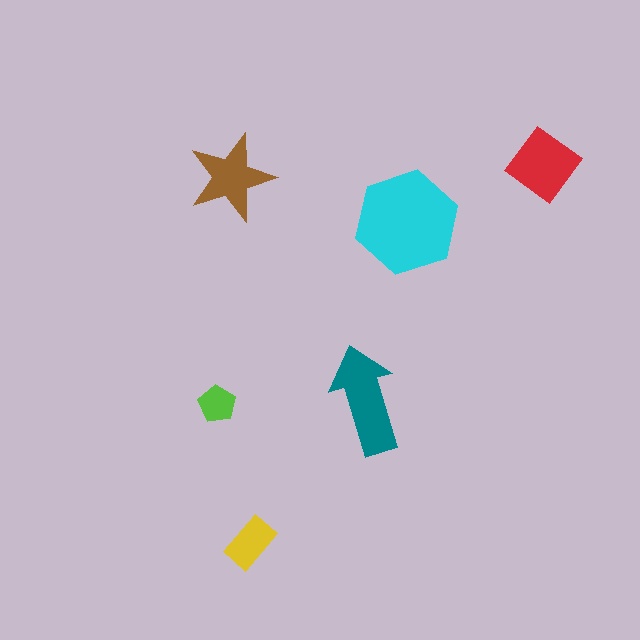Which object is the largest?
The cyan hexagon.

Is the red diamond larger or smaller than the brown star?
Larger.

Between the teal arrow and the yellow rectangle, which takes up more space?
The teal arrow.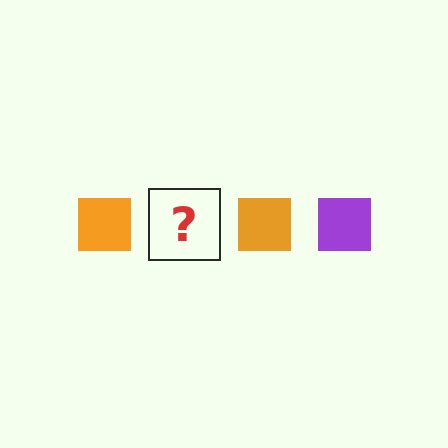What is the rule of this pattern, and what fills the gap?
The rule is that the pattern cycles through orange, purple squares. The gap should be filled with a purple square.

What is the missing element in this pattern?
The missing element is a purple square.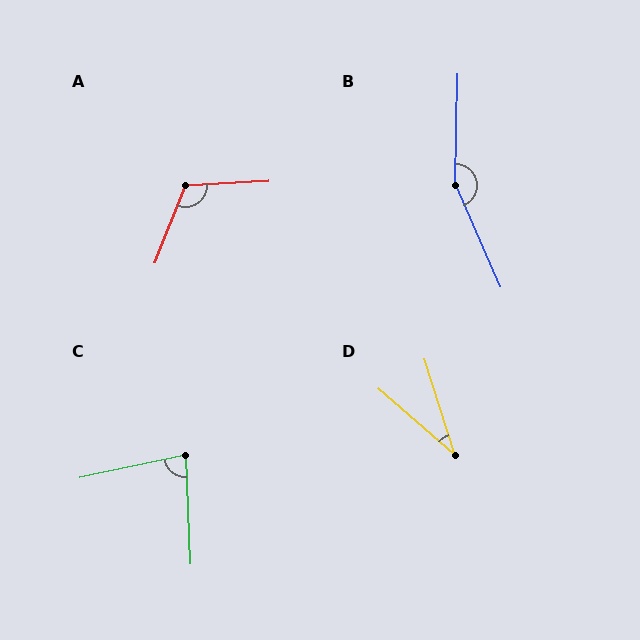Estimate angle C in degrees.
Approximately 80 degrees.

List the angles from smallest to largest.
D (32°), C (80°), A (115°), B (155°).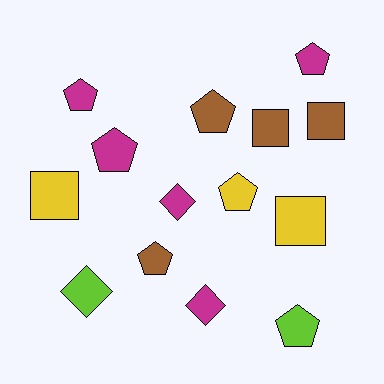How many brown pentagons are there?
There are 2 brown pentagons.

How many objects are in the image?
There are 14 objects.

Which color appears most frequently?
Magenta, with 5 objects.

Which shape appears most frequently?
Pentagon, with 7 objects.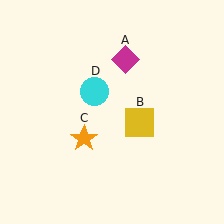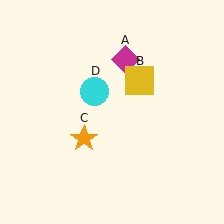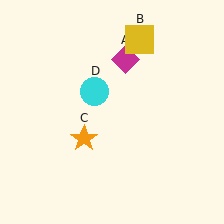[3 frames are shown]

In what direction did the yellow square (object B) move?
The yellow square (object B) moved up.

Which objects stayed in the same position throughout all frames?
Magenta diamond (object A) and orange star (object C) and cyan circle (object D) remained stationary.